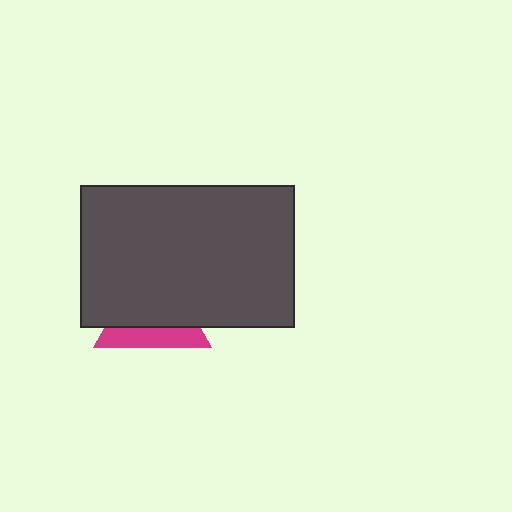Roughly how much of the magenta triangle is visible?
A small part of it is visible (roughly 35%).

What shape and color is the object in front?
The object in front is a dark gray rectangle.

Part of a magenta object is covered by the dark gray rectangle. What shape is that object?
It is a triangle.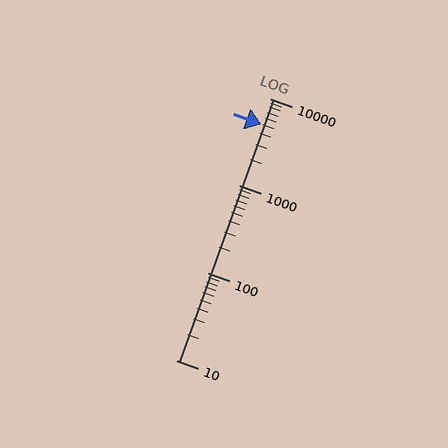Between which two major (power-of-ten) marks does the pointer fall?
The pointer is between 1000 and 10000.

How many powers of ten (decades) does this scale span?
The scale spans 3 decades, from 10 to 10000.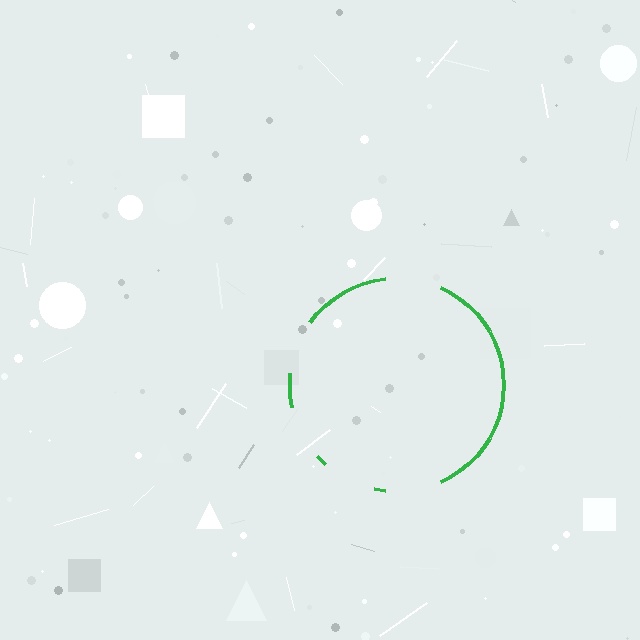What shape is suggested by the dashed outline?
The dashed outline suggests a circle.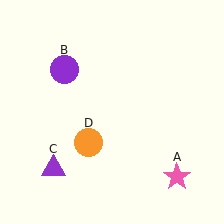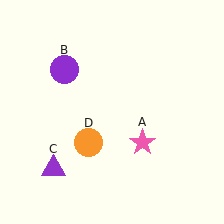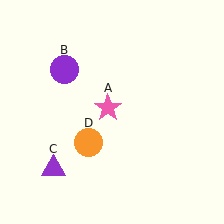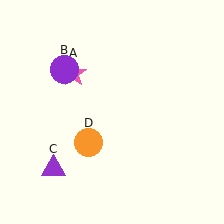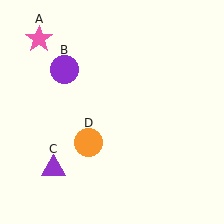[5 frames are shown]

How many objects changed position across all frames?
1 object changed position: pink star (object A).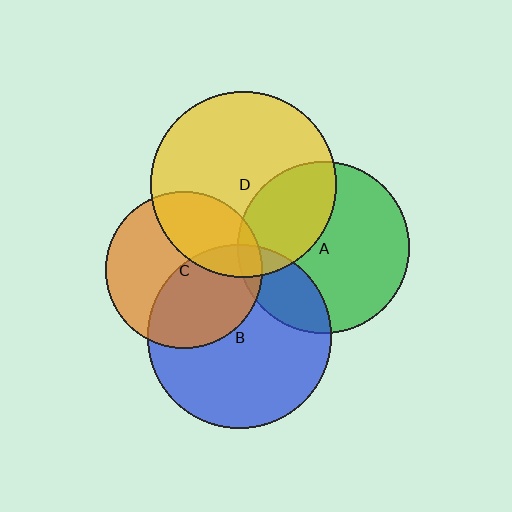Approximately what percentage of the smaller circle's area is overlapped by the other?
Approximately 35%.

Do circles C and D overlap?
Yes.